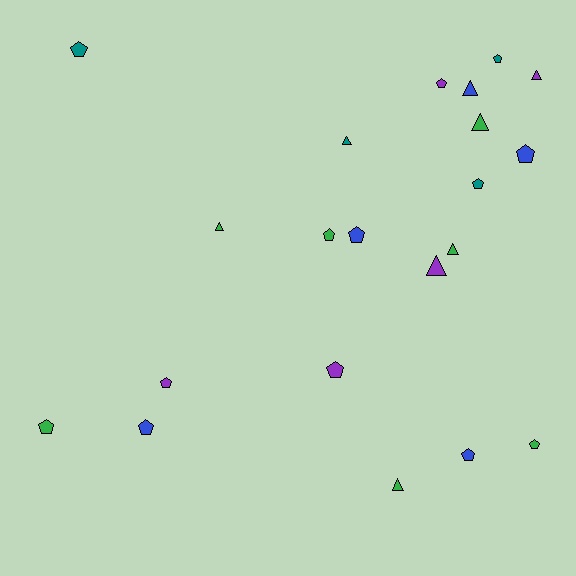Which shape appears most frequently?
Pentagon, with 13 objects.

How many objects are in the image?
There are 21 objects.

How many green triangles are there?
There are 4 green triangles.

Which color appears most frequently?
Green, with 7 objects.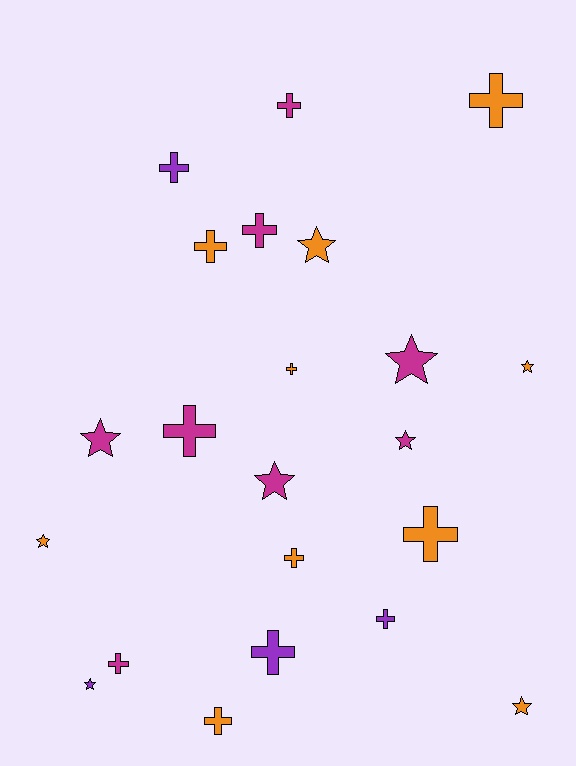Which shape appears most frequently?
Cross, with 13 objects.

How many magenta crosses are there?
There are 4 magenta crosses.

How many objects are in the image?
There are 22 objects.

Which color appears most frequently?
Orange, with 10 objects.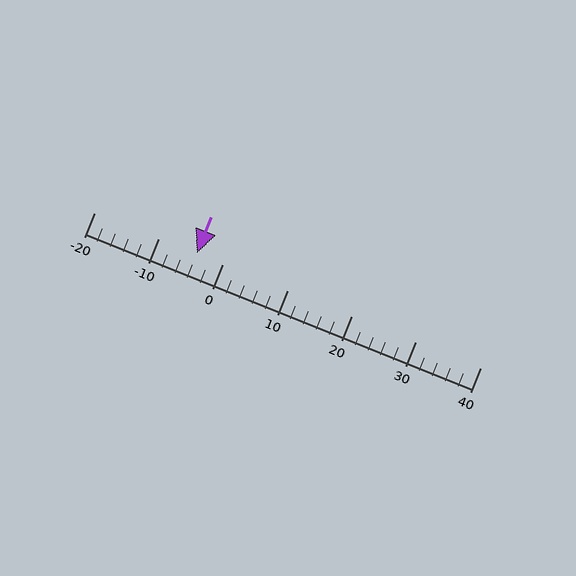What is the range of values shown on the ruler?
The ruler shows values from -20 to 40.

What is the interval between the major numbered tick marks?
The major tick marks are spaced 10 units apart.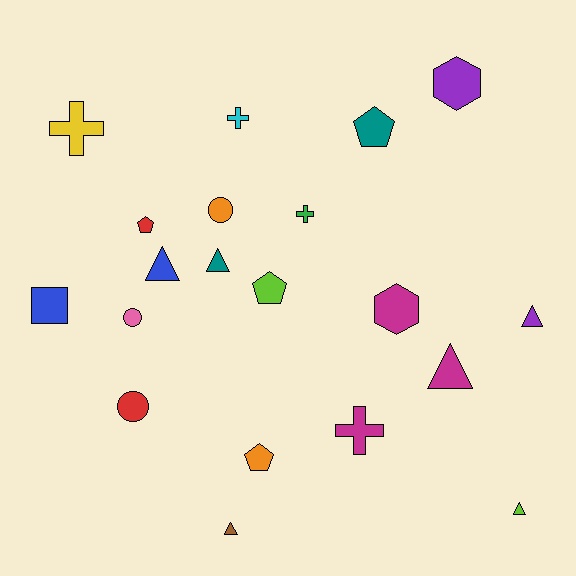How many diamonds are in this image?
There are no diamonds.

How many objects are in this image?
There are 20 objects.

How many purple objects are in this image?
There are 2 purple objects.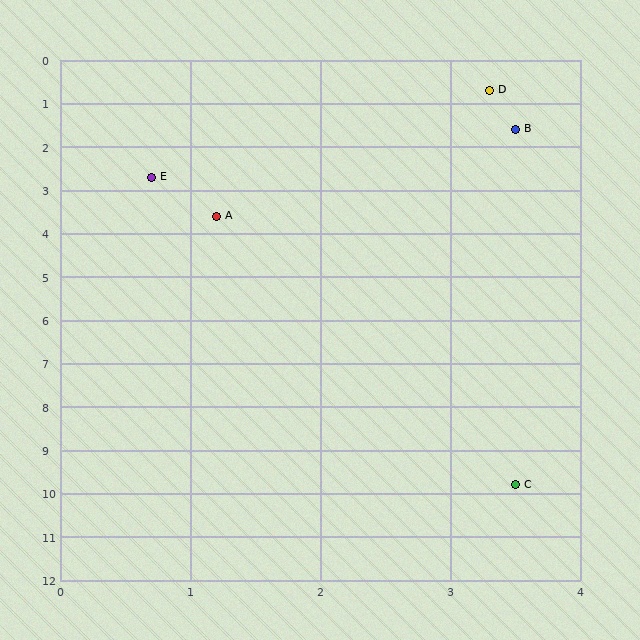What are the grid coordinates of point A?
Point A is at approximately (1.2, 3.6).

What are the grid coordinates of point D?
Point D is at approximately (3.3, 0.7).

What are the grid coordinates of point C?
Point C is at approximately (3.5, 9.8).